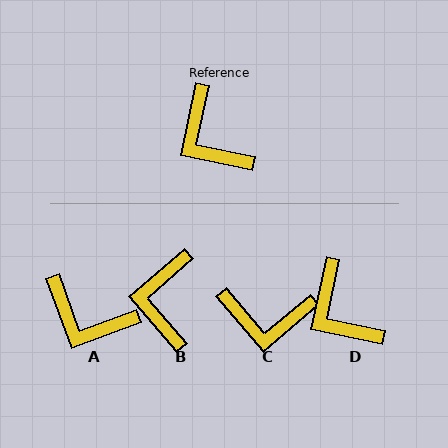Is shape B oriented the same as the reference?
No, it is off by about 37 degrees.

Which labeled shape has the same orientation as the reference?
D.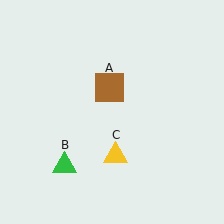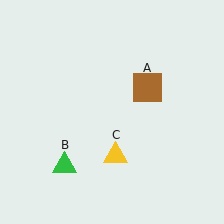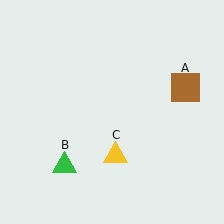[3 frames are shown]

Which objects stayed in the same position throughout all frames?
Green triangle (object B) and yellow triangle (object C) remained stationary.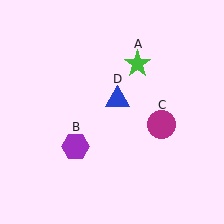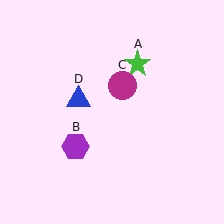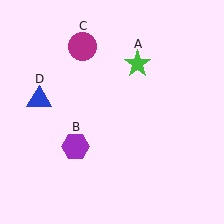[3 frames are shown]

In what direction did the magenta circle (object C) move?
The magenta circle (object C) moved up and to the left.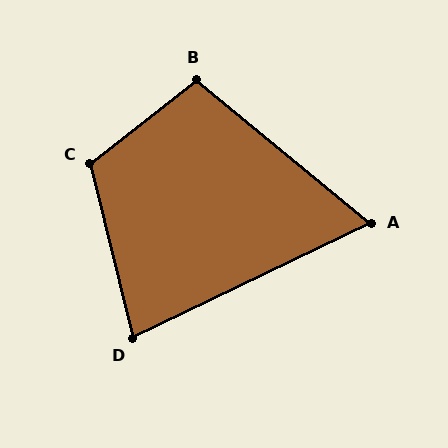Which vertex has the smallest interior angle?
A, at approximately 65 degrees.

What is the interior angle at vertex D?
Approximately 78 degrees (acute).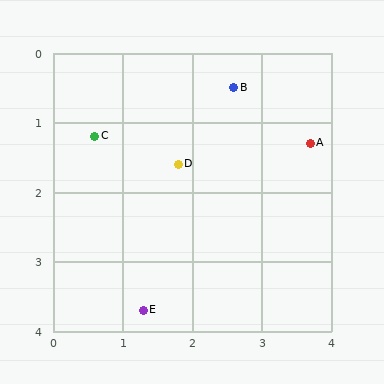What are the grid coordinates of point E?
Point E is at approximately (1.3, 3.7).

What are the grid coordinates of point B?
Point B is at approximately (2.6, 0.5).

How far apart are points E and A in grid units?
Points E and A are about 3.4 grid units apart.